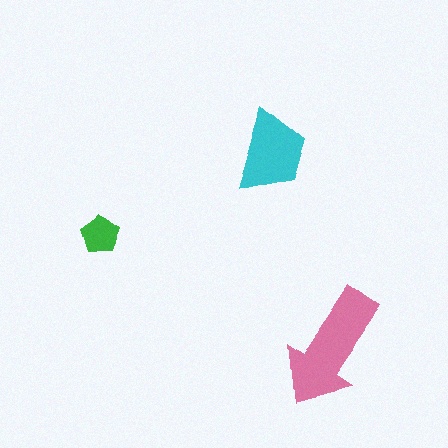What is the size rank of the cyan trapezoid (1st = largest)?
2nd.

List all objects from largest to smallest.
The pink arrow, the cyan trapezoid, the green pentagon.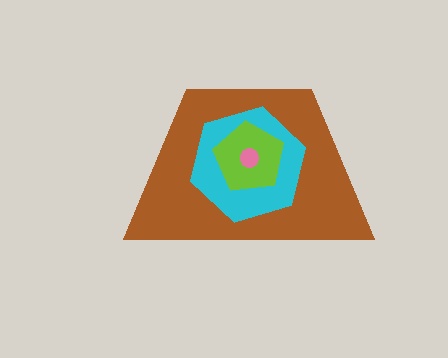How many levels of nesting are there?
4.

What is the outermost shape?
The brown trapezoid.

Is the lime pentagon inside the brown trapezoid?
Yes.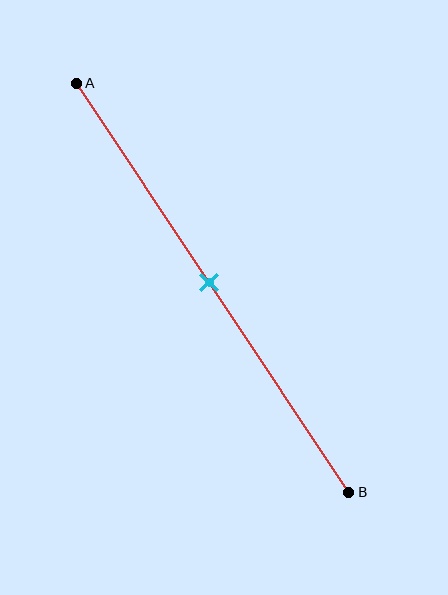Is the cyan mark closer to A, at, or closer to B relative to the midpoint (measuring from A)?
The cyan mark is approximately at the midpoint of segment AB.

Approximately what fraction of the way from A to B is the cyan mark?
The cyan mark is approximately 50% of the way from A to B.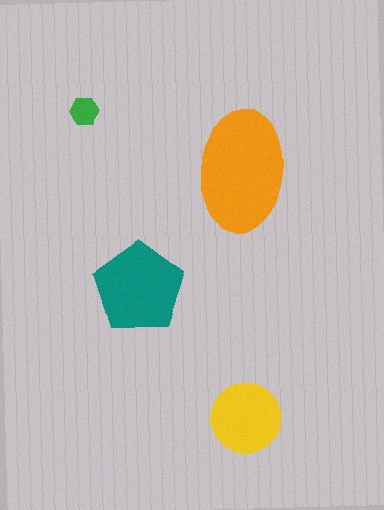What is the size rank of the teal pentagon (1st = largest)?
2nd.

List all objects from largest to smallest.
The orange ellipse, the teal pentagon, the yellow circle, the green hexagon.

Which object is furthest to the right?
The orange ellipse is rightmost.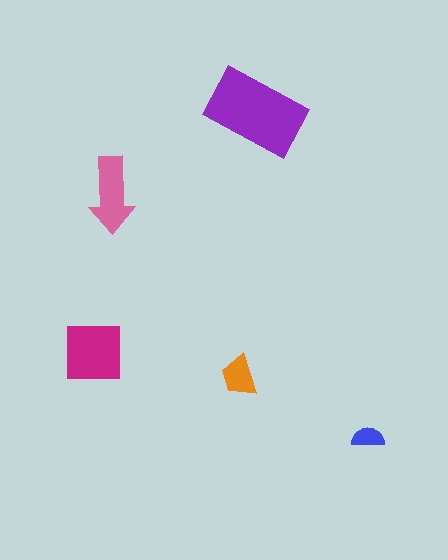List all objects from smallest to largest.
The blue semicircle, the orange trapezoid, the pink arrow, the magenta square, the purple rectangle.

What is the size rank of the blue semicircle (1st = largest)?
5th.